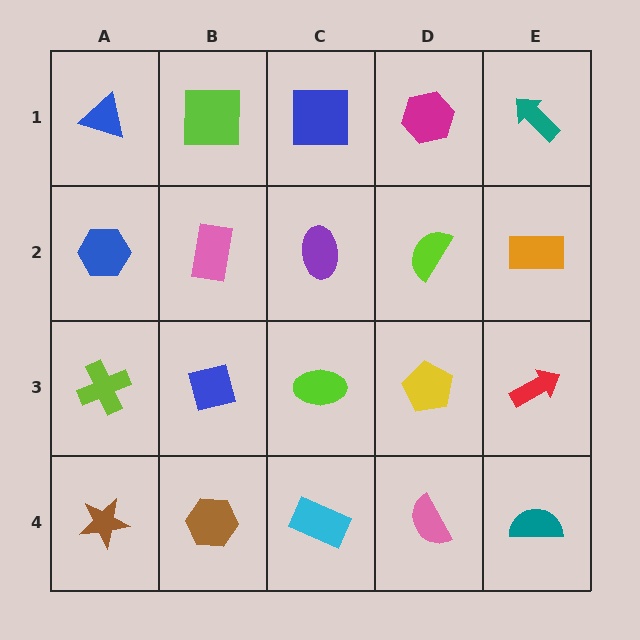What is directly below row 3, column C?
A cyan rectangle.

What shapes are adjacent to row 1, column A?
A blue hexagon (row 2, column A), a lime square (row 1, column B).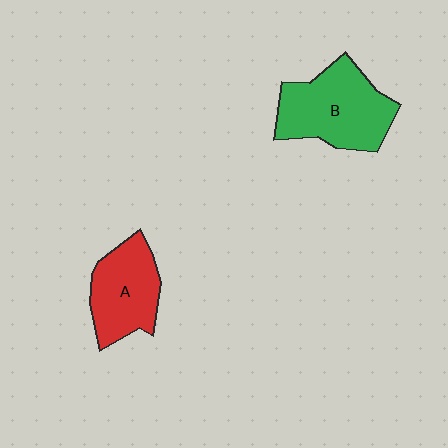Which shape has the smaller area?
Shape A (red).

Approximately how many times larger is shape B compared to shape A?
Approximately 1.3 times.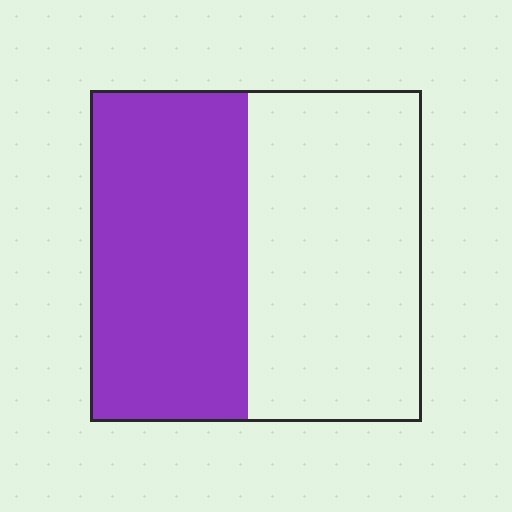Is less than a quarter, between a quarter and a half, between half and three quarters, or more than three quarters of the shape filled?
Between a quarter and a half.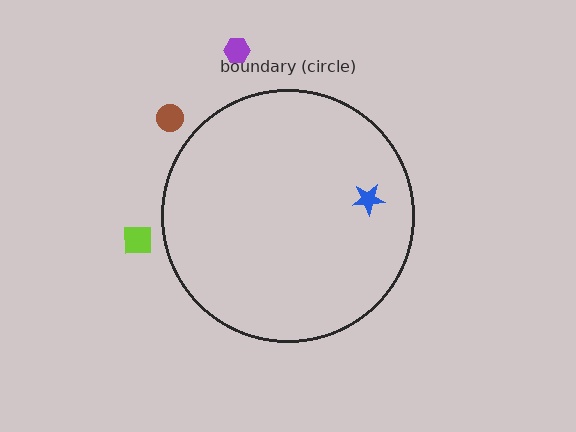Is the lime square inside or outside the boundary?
Outside.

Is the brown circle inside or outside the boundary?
Outside.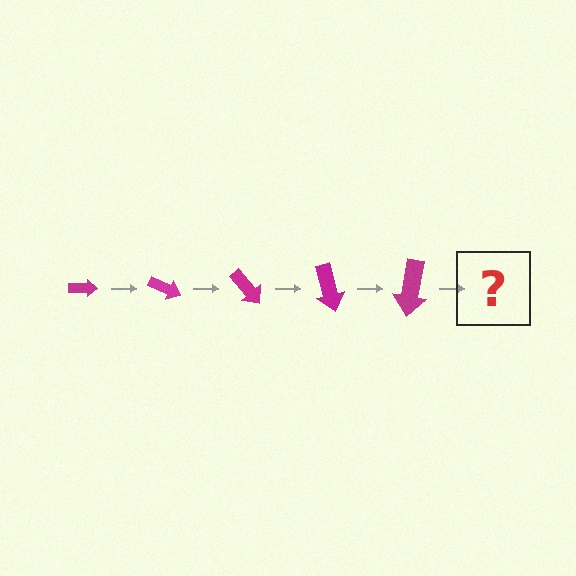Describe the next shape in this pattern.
It should be an arrow, larger than the previous one and rotated 125 degrees from the start.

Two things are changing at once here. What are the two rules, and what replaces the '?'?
The two rules are that the arrow grows larger each step and it rotates 25 degrees each step. The '?' should be an arrow, larger than the previous one and rotated 125 degrees from the start.